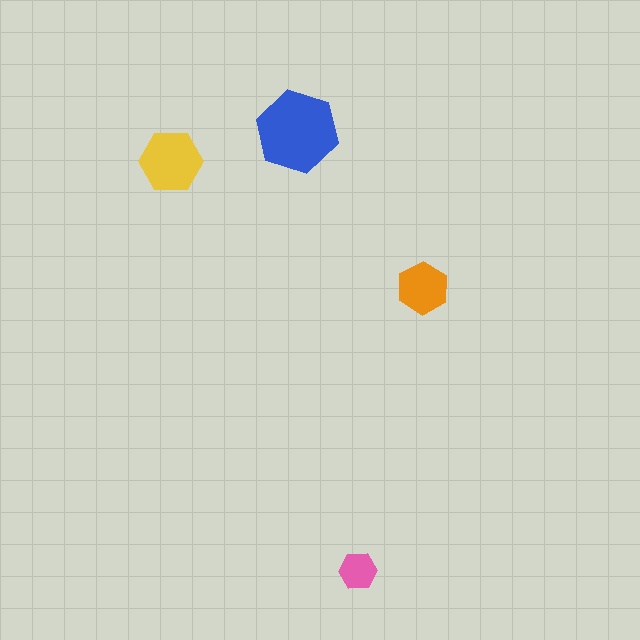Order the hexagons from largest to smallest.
the blue one, the yellow one, the orange one, the pink one.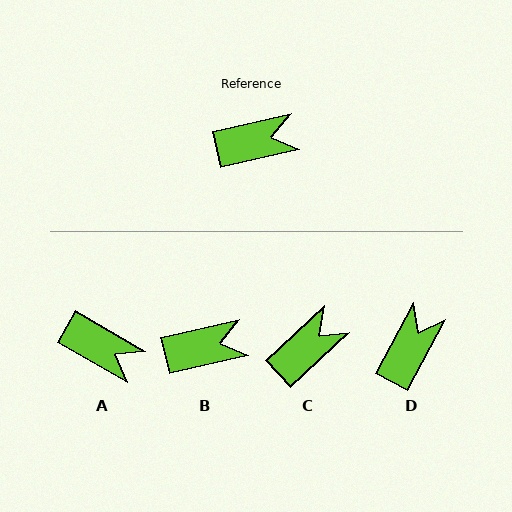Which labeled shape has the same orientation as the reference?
B.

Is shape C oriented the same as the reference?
No, it is off by about 30 degrees.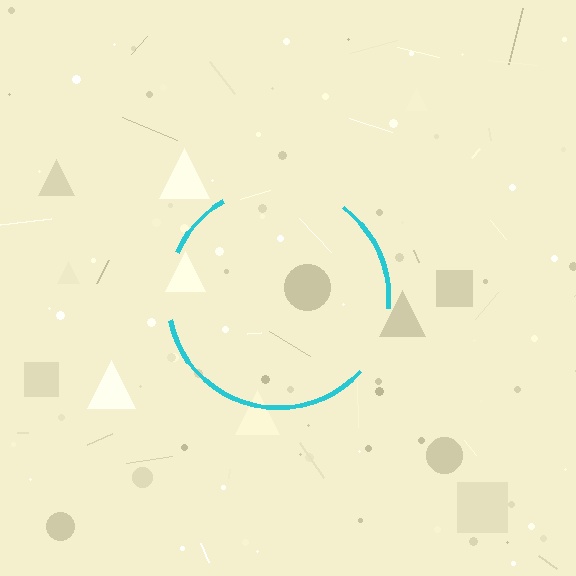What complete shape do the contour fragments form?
The contour fragments form a circle.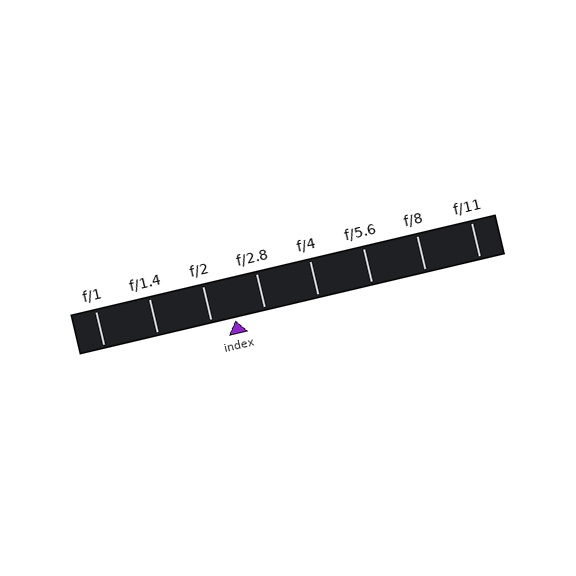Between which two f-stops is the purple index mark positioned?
The index mark is between f/2 and f/2.8.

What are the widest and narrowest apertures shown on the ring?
The widest aperture shown is f/1 and the narrowest is f/11.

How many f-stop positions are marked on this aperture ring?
There are 8 f-stop positions marked.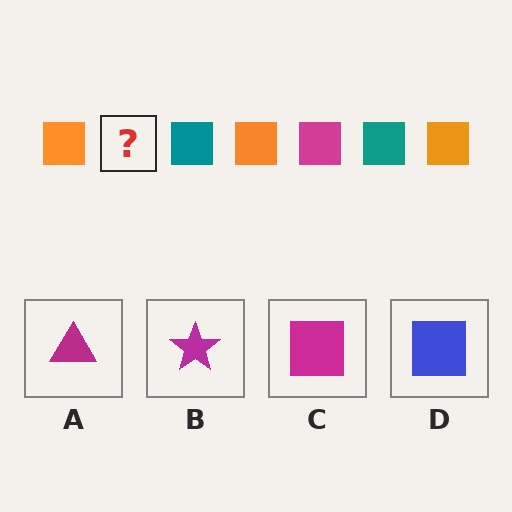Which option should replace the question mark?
Option C.